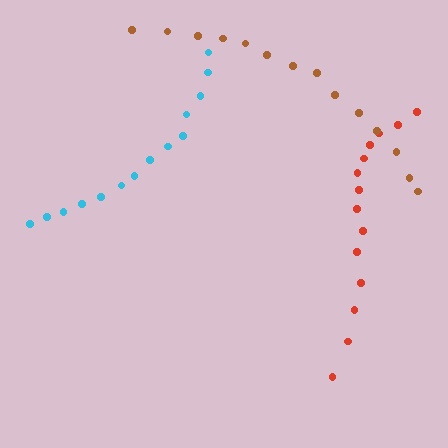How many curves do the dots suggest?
There are 3 distinct paths.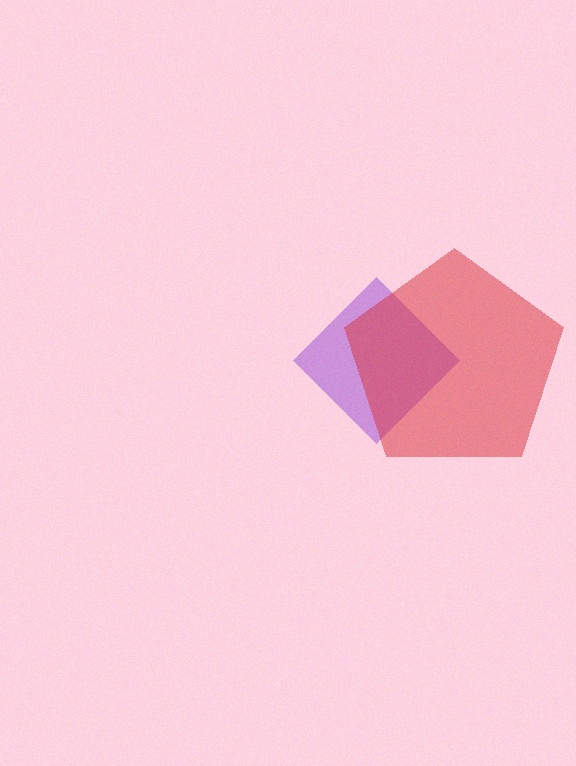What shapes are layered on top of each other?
The layered shapes are: a purple diamond, a red pentagon.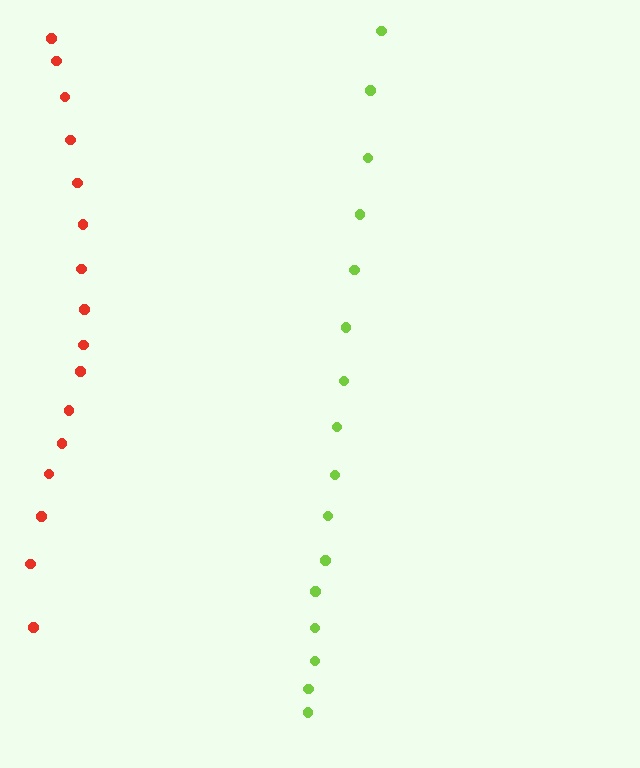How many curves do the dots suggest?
There are 2 distinct paths.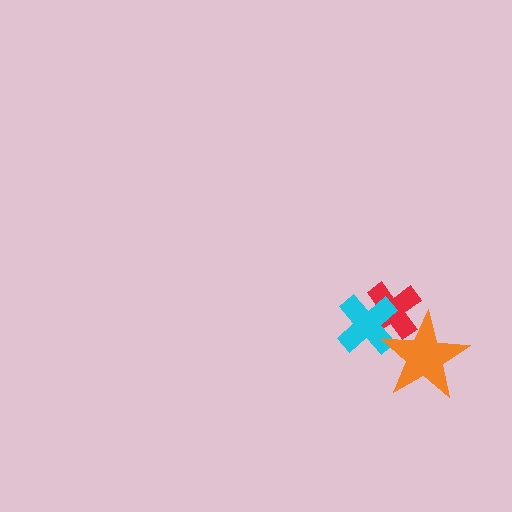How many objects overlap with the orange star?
2 objects overlap with the orange star.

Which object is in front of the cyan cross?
The orange star is in front of the cyan cross.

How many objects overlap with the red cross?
2 objects overlap with the red cross.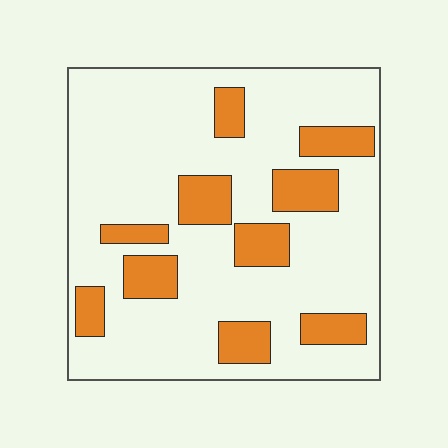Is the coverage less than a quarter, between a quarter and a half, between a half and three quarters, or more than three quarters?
Less than a quarter.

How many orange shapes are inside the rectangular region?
10.